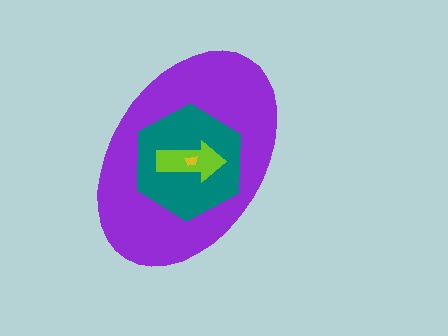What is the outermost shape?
The purple ellipse.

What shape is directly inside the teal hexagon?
The lime arrow.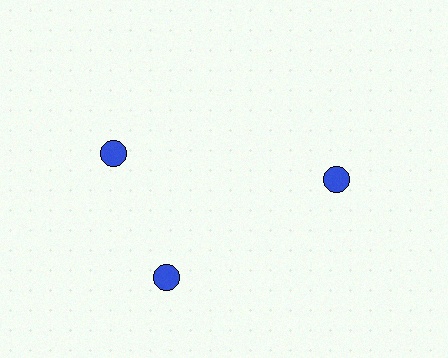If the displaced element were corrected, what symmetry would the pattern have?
It would have 3-fold rotational symmetry — the pattern would map onto itself every 120 degrees.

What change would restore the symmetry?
The symmetry would be restored by rotating it back into even spacing with its neighbors so that all 3 circles sit at equal angles and equal distance from the center.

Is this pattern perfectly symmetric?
No. The 3 blue circles are arranged in a ring, but one element near the 11 o'clock position is rotated out of alignment along the ring, breaking the 3-fold rotational symmetry.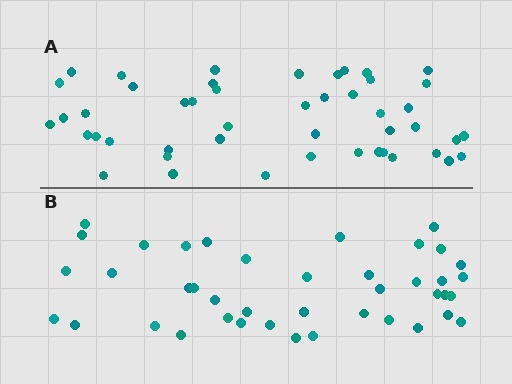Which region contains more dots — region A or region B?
Region A (the top region) has more dots.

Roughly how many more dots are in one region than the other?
Region A has about 6 more dots than region B.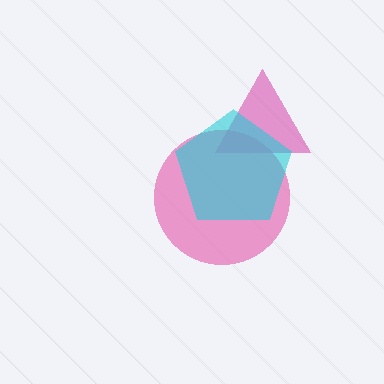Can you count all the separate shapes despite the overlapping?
Yes, there are 3 separate shapes.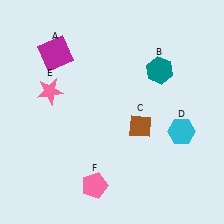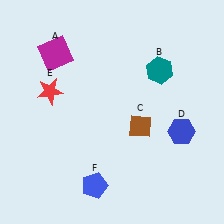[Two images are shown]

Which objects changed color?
D changed from cyan to blue. E changed from pink to red. F changed from pink to blue.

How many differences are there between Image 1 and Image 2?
There are 3 differences between the two images.